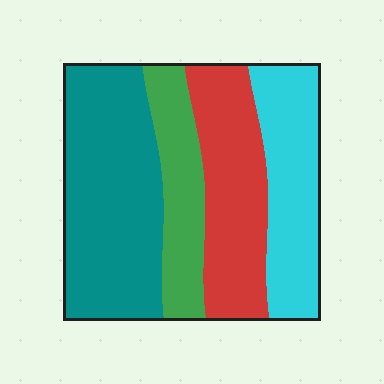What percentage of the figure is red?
Red takes up between a sixth and a third of the figure.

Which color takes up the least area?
Green, at roughly 15%.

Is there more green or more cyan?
Cyan.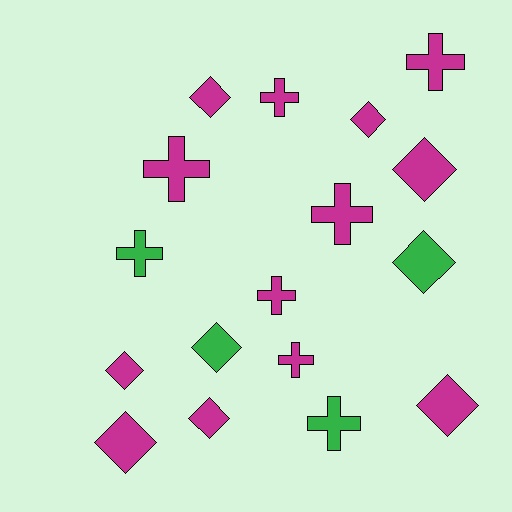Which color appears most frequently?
Magenta, with 13 objects.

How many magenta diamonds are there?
There are 7 magenta diamonds.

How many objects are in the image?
There are 17 objects.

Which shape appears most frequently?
Diamond, with 9 objects.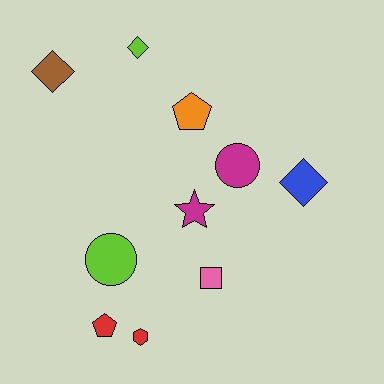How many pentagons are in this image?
There are 2 pentagons.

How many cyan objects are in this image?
There are no cyan objects.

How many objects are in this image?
There are 10 objects.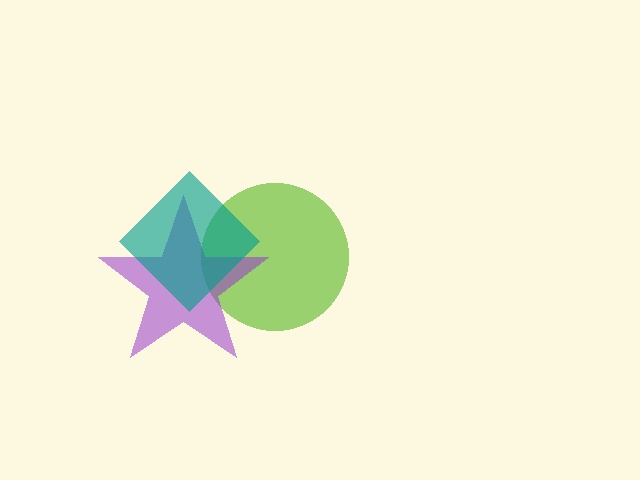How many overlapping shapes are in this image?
There are 3 overlapping shapes in the image.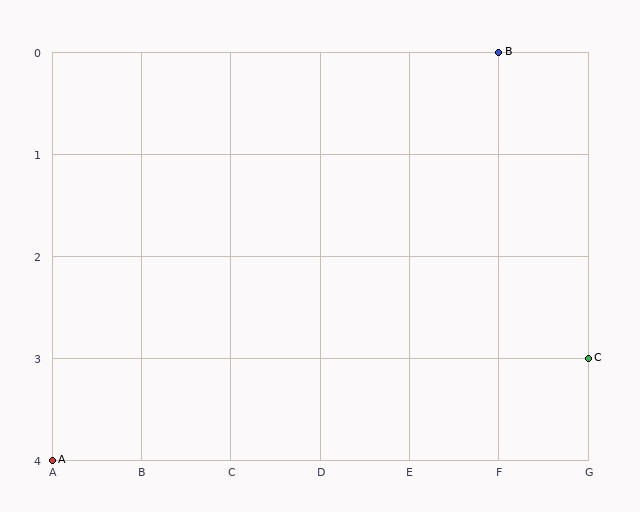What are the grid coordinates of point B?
Point B is at grid coordinates (F, 0).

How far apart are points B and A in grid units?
Points B and A are 5 columns and 4 rows apart (about 6.4 grid units diagonally).